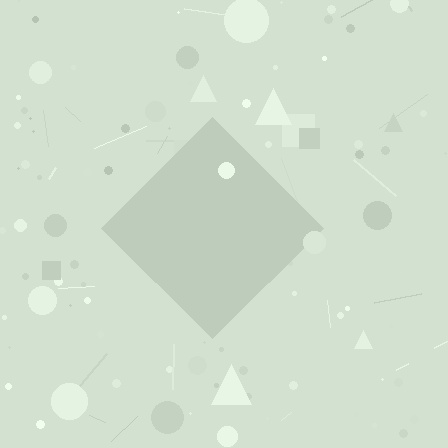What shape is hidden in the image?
A diamond is hidden in the image.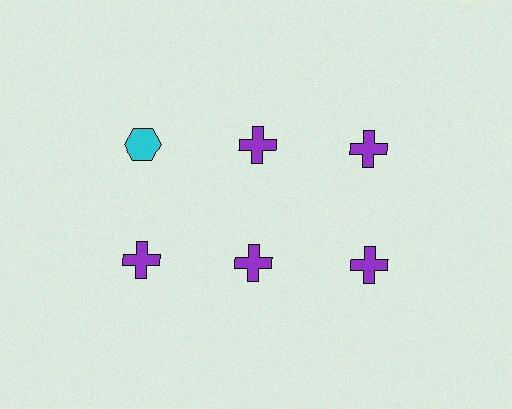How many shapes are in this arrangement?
There are 6 shapes arranged in a grid pattern.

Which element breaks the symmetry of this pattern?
The cyan hexagon in the top row, leftmost column breaks the symmetry. All other shapes are purple crosses.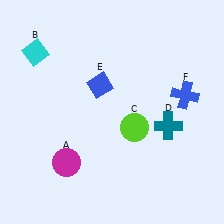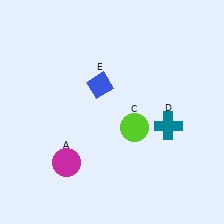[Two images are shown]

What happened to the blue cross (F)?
The blue cross (F) was removed in Image 2. It was in the top-right area of Image 1.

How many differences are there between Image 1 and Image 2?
There are 2 differences between the two images.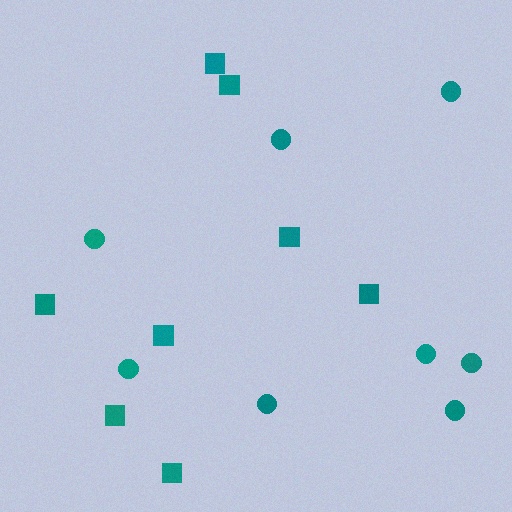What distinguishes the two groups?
There are 2 groups: one group of squares (8) and one group of circles (8).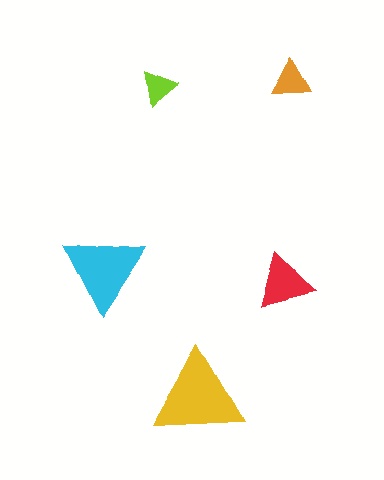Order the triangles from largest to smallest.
the yellow one, the cyan one, the red one, the orange one, the lime one.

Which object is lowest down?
The yellow triangle is bottommost.